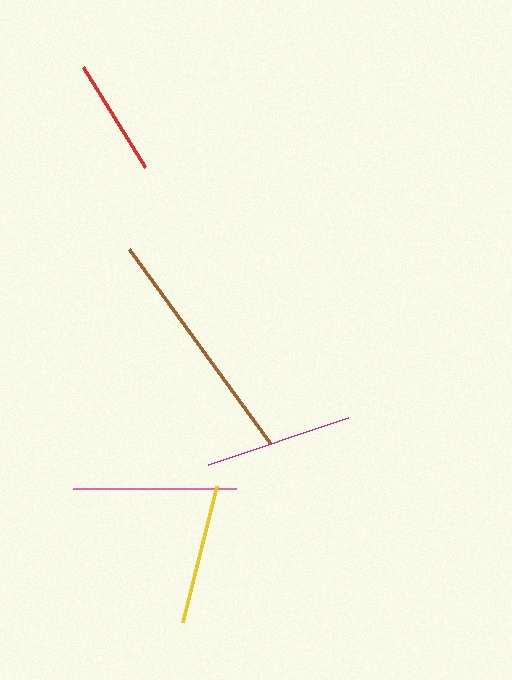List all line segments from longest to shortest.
From longest to shortest: brown, pink, magenta, yellow, red.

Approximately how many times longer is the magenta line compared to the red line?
The magenta line is approximately 1.2 times the length of the red line.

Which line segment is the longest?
The brown line is the longest at approximately 240 pixels.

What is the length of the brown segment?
The brown segment is approximately 240 pixels long.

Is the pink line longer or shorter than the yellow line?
The pink line is longer than the yellow line.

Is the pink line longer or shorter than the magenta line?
The pink line is longer than the magenta line.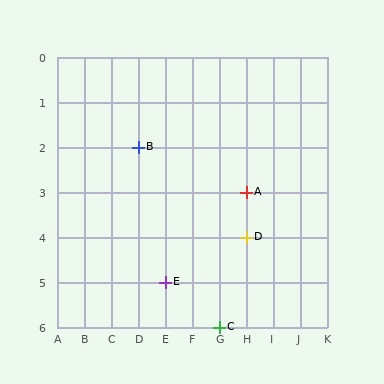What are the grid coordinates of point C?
Point C is at grid coordinates (G, 6).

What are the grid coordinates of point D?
Point D is at grid coordinates (H, 4).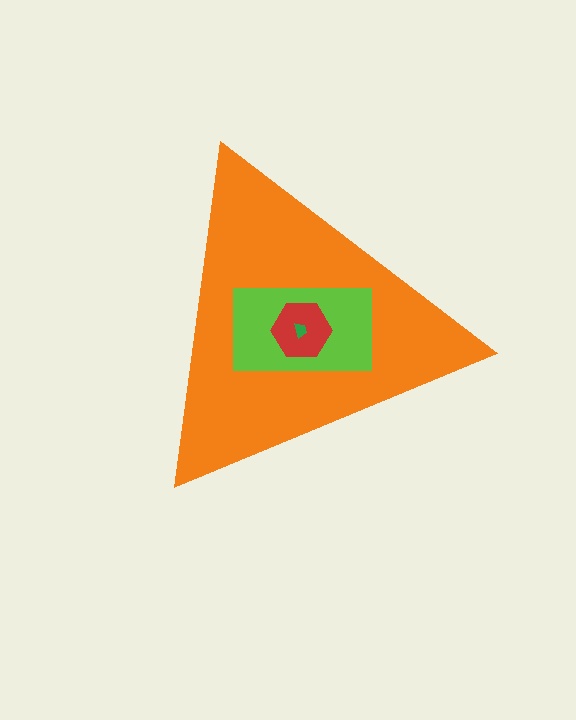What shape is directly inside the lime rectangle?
The red hexagon.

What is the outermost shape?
The orange triangle.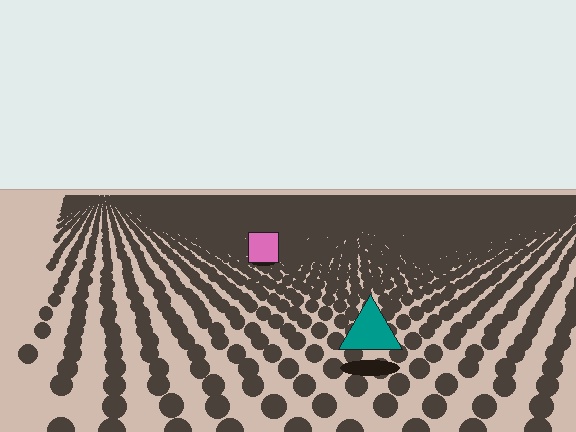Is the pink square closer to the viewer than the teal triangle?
No. The teal triangle is closer — you can tell from the texture gradient: the ground texture is coarser near it.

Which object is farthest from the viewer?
The pink square is farthest from the viewer. It appears smaller and the ground texture around it is denser.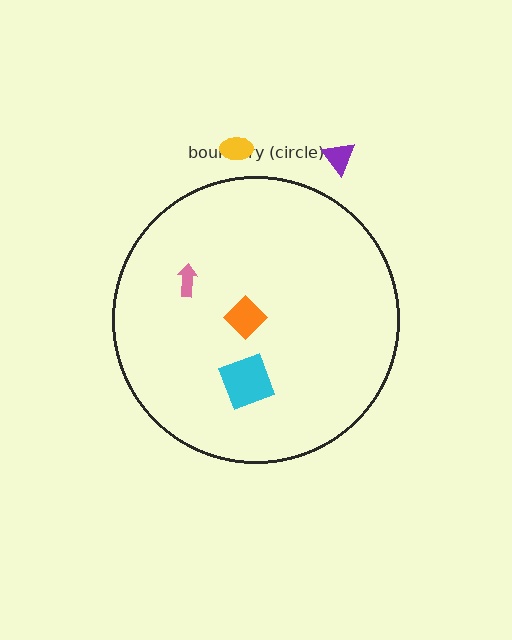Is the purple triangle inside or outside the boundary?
Outside.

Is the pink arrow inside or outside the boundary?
Inside.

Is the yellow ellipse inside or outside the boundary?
Outside.